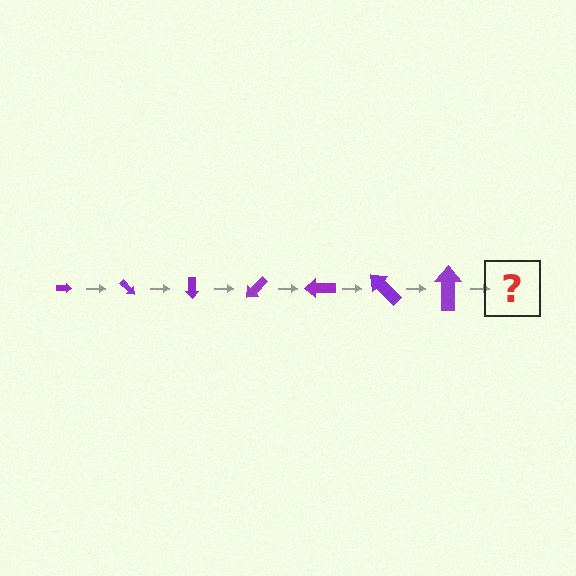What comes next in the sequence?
The next element should be an arrow, larger than the previous one and rotated 315 degrees from the start.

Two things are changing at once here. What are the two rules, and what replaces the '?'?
The two rules are that the arrow grows larger each step and it rotates 45 degrees each step. The '?' should be an arrow, larger than the previous one and rotated 315 degrees from the start.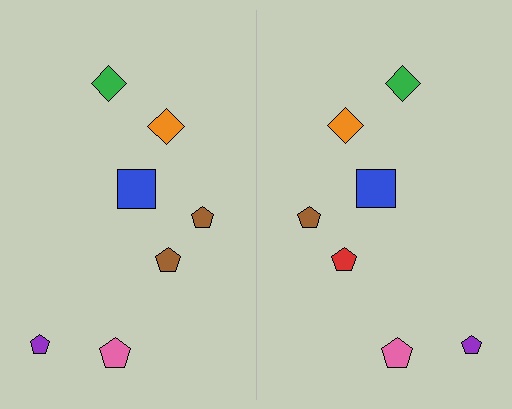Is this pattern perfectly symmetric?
No, the pattern is not perfectly symmetric. The red pentagon on the right side breaks the symmetry — its mirror counterpart is brown.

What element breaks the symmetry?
The red pentagon on the right side breaks the symmetry — its mirror counterpart is brown.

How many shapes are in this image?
There are 14 shapes in this image.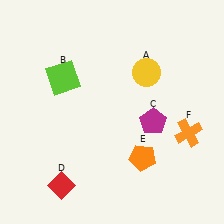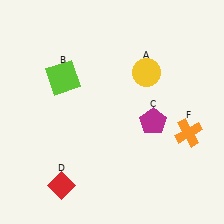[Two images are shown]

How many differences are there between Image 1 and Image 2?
There is 1 difference between the two images.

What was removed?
The orange pentagon (E) was removed in Image 2.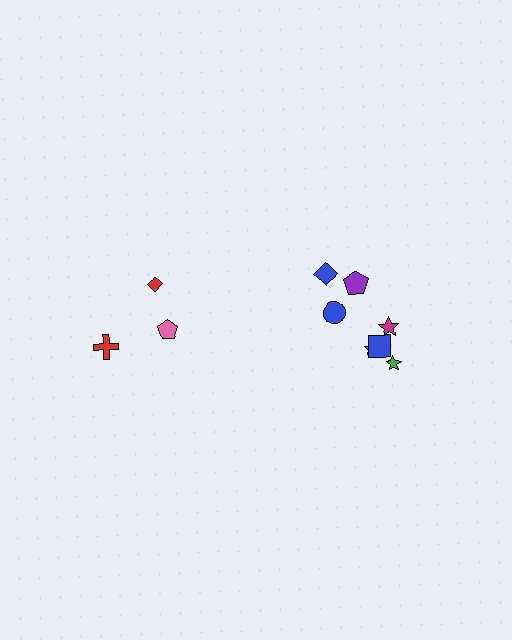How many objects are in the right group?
There are 7 objects.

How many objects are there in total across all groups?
There are 10 objects.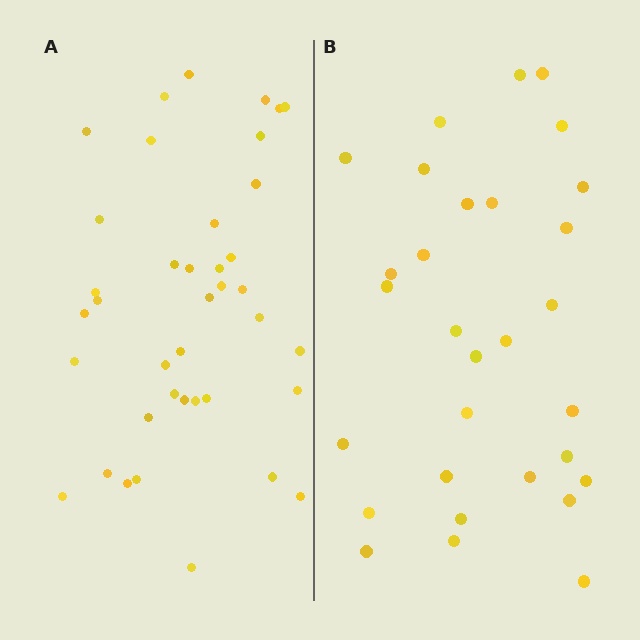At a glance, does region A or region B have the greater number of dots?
Region A (the left region) has more dots.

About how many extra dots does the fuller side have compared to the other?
Region A has roughly 8 or so more dots than region B.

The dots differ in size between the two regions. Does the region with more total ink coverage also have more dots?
No. Region B has more total ink coverage because its dots are larger, but region A actually contains more individual dots. Total area can be misleading — the number of items is what matters here.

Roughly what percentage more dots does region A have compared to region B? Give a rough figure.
About 30% more.